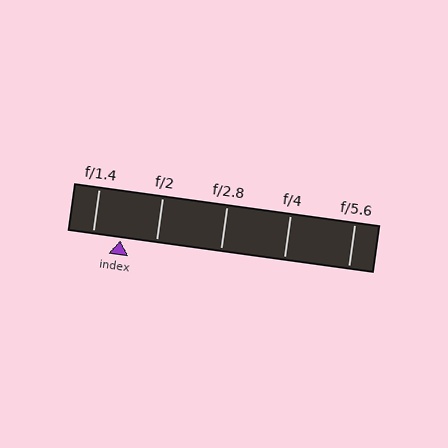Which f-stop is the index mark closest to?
The index mark is closest to f/1.4.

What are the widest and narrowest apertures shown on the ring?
The widest aperture shown is f/1.4 and the narrowest is f/5.6.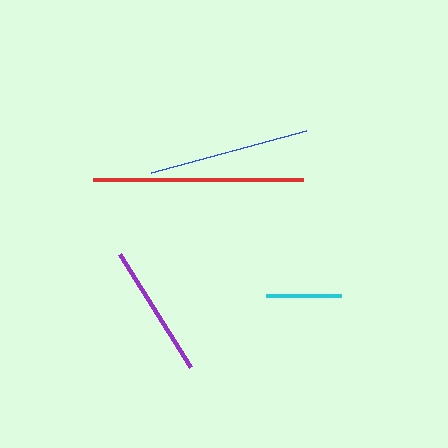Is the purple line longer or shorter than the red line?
The red line is longer than the purple line.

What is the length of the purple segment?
The purple segment is approximately 133 pixels long.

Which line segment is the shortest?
The cyan line is the shortest at approximately 75 pixels.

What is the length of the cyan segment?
The cyan segment is approximately 75 pixels long.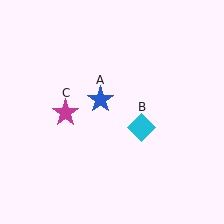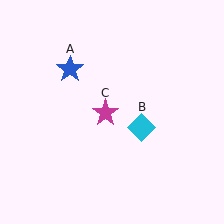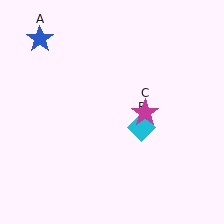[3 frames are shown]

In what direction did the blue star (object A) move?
The blue star (object A) moved up and to the left.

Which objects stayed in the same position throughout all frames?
Cyan diamond (object B) remained stationary.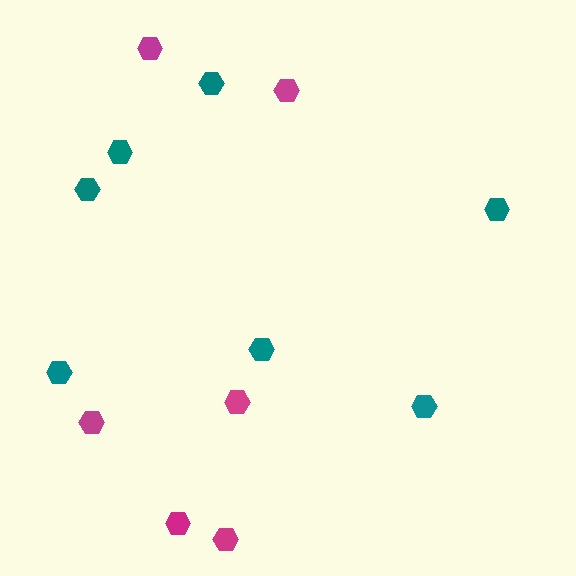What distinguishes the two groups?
There are 2 groups: one group of teal hexagons (7) and one group of magenta hexagons (6).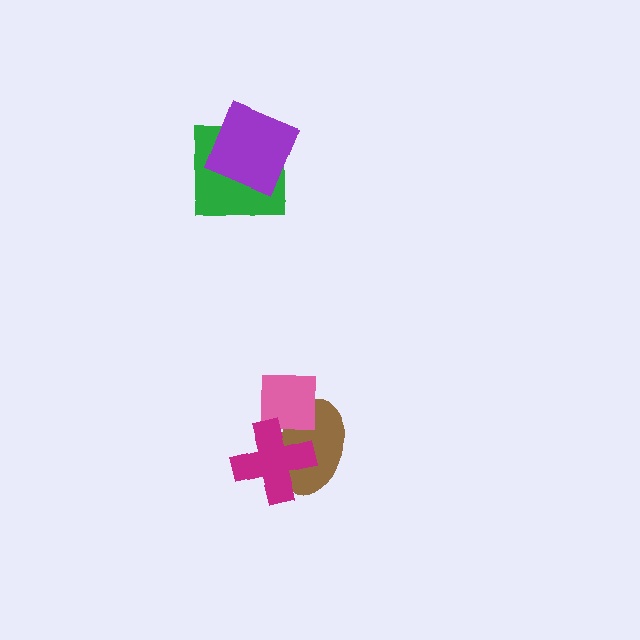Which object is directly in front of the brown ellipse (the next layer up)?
The pink square is directly in front of the brown ellipse.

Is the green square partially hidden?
Yes, it is partially covered by another shape.